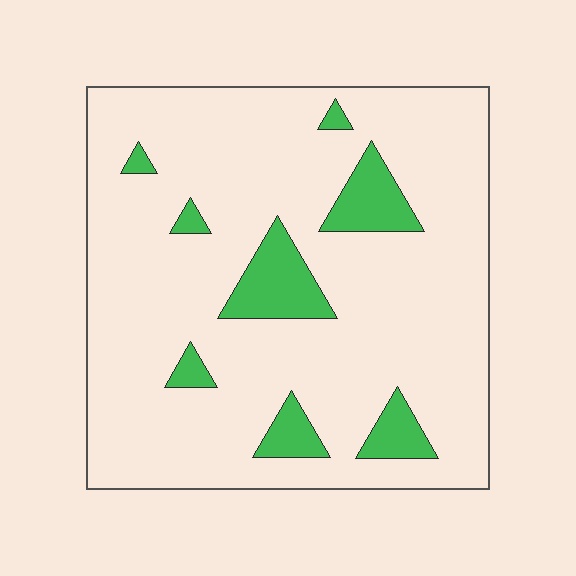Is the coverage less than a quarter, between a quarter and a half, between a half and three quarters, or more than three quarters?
Less than a quarter.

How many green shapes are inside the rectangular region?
8.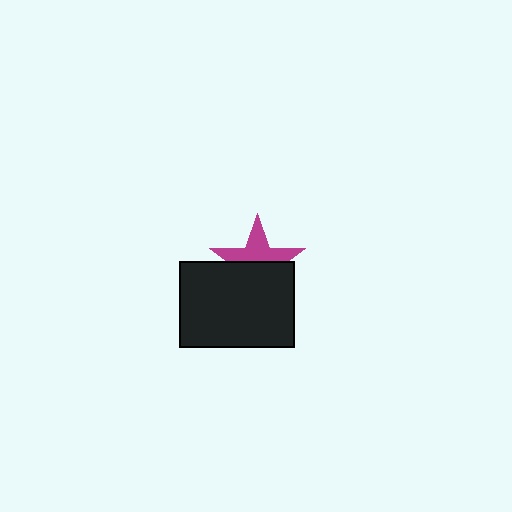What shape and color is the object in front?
The object in front is a black rectangle.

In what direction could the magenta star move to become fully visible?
The magenta star could move up. That would shift it out from behind the black rectangle entirely.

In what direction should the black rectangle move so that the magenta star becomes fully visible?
The black rectangle should move down. That is the shortest direction to clear the overlap and leave the magenta star fully visible.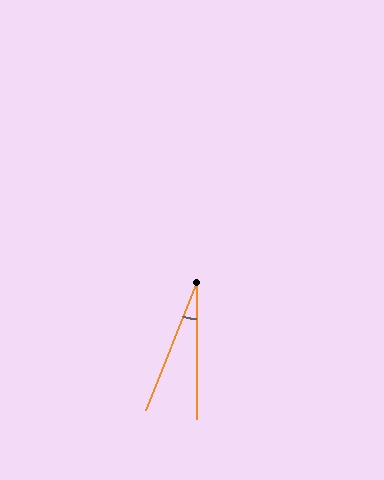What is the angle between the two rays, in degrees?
Approximately 21 degrees.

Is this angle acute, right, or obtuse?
It is acute.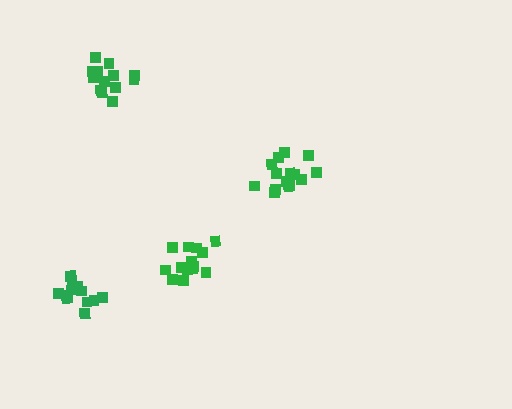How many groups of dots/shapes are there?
There are 4 groups.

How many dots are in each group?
Group 1: 14 dots, Group 2: 15 dots, Group 3: 13 dots, Group 4: 13 dots (55 total).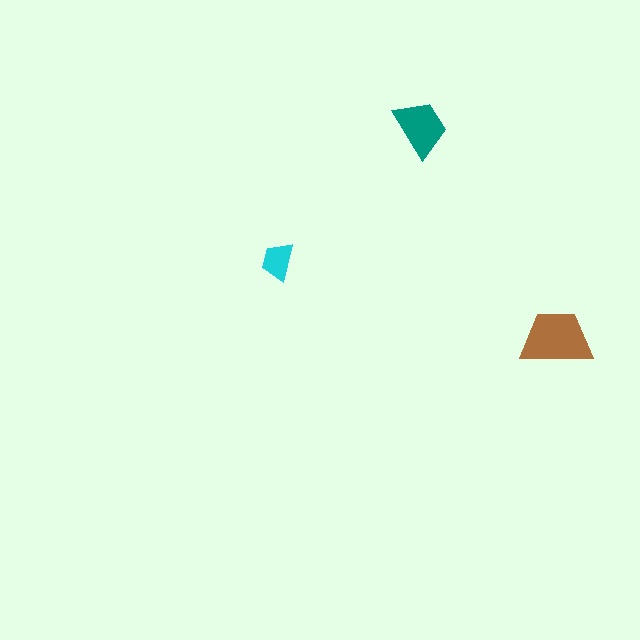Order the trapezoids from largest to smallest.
the brown one, the teal one, the cyan one.